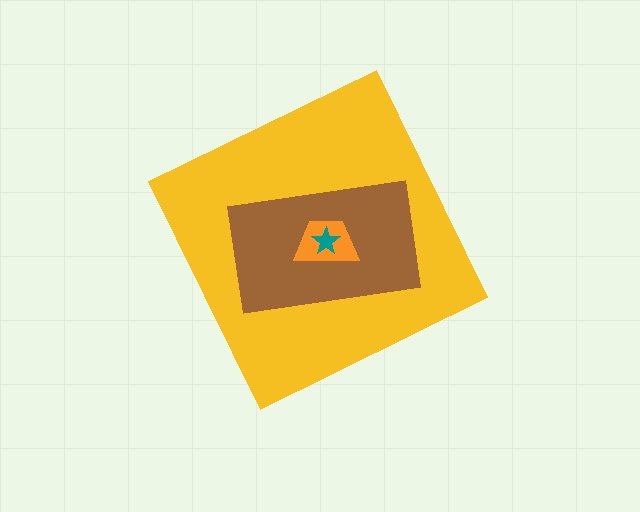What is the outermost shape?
The yellow diamond.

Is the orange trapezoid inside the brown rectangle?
Yes.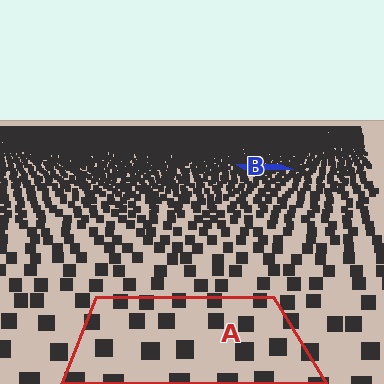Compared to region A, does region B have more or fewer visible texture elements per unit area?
Region B has more texture elements per unit area — they are packed more densely because it is farther away.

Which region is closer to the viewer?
Region A is closer. The texture elements there are larger and more spread out.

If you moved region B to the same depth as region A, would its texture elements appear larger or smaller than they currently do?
They would appear larger. At a closer depth, the same texture elements are projected at a bigger on-screen size.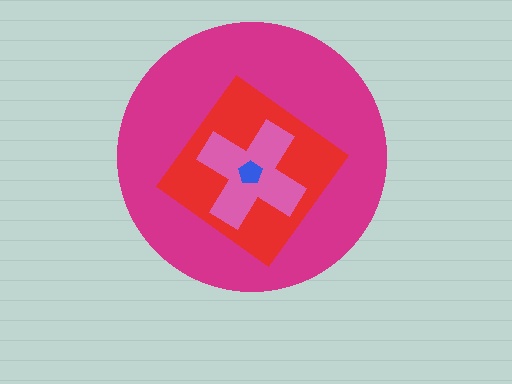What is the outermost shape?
The magenta circle.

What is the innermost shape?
The blue pentagon.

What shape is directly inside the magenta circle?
The red diamond.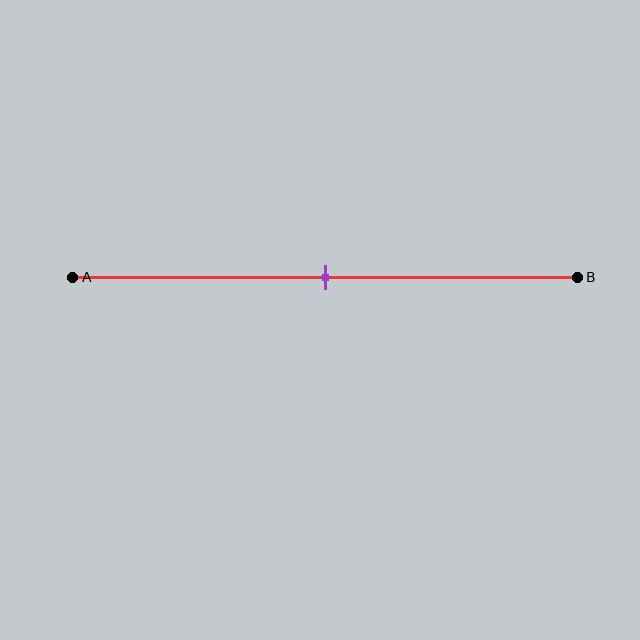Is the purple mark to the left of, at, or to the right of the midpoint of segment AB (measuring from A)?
The purple mark is approximately at the midpoint of segment AB.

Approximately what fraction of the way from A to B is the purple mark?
The purple mark is approximately 50% of the way from A to B.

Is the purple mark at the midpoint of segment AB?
Yes, the mark is approximately at the midpoint.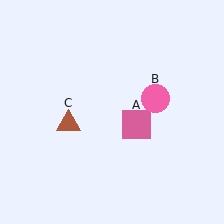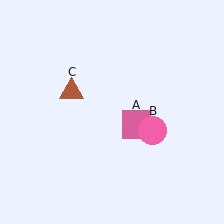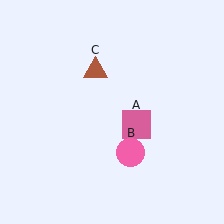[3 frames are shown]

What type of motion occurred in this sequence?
The pink circle (object B), brown triangle (object C) rotated clockwise around the center of the scene.